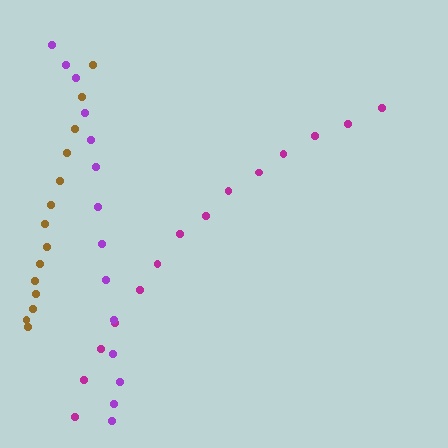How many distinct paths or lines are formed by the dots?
There are 3 distinct paths.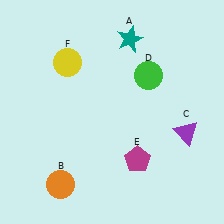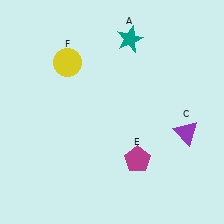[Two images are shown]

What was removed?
The green circle (D), the orange circle (B) were removed in Image 2.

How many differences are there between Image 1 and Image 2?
There are 2 differences between the two images.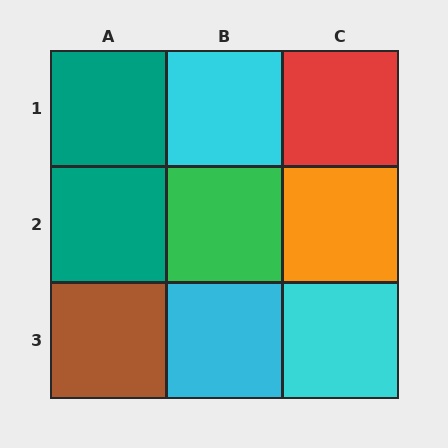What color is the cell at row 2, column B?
Green.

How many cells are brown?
1 cell is brown.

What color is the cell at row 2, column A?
Teal.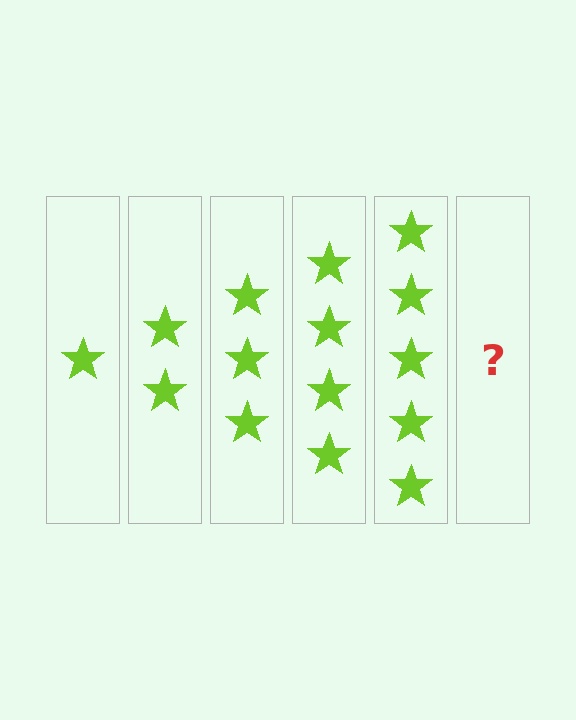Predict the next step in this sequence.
The next step is 6 stars.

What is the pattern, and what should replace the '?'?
The pattern is that each step adds one more star. The '?' should be 6 stars.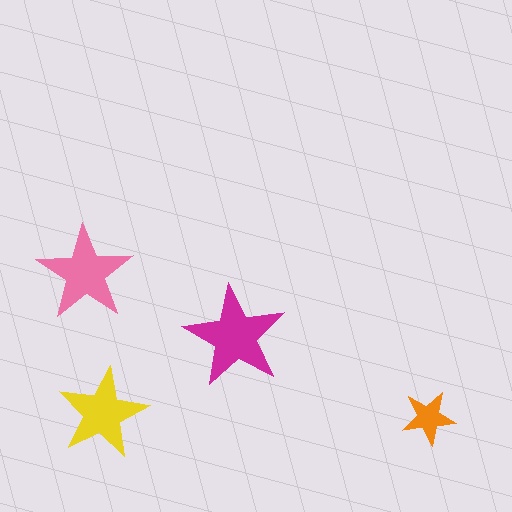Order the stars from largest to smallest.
the magenta one, the pink one, the yellow one, the orange one.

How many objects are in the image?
There are 4 objects in the image.